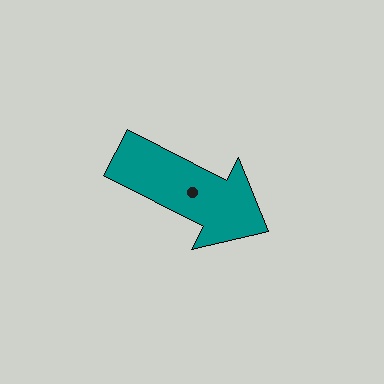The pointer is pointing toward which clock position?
Roughly 4 o'clock.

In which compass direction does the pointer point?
Southeast.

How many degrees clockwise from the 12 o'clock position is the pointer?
Approximately 117 degrees.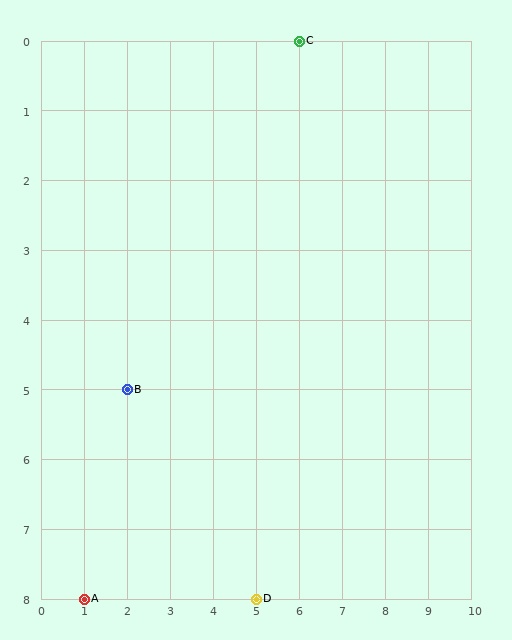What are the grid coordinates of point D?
Point D is at grid coordinates (5, 8).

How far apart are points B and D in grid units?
Points B and D are 3 columns and 3 rows apart (about 4.2 grid units diagonally).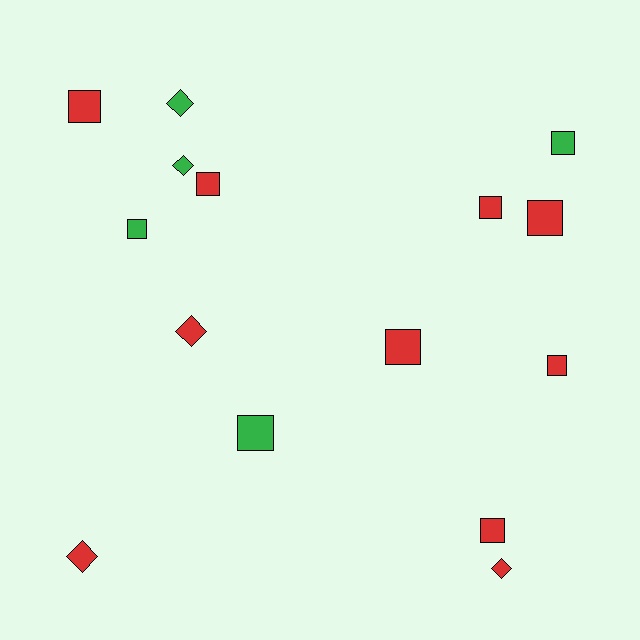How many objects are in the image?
There are 15 objects.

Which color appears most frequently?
Red, with 10 objects.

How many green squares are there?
There are 3 green squares.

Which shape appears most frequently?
Square, with 10 objects.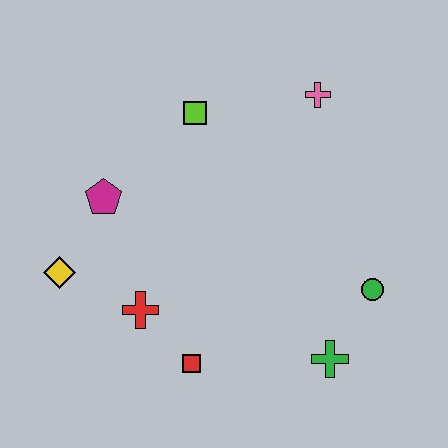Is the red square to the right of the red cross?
Yes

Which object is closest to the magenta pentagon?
The yellow diamond is closest to the magenta pentagon.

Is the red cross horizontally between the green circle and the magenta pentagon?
Yes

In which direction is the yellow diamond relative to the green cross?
The yellow diamond is to the left of the green cross.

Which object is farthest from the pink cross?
The yellow diamond is farthest from the pink cross.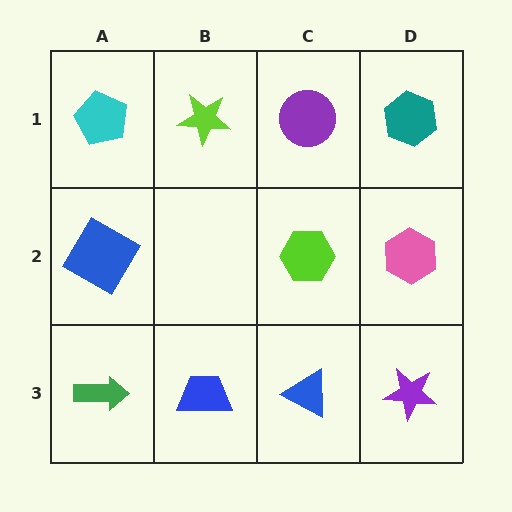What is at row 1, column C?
A purple circle.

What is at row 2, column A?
A blue diamond.